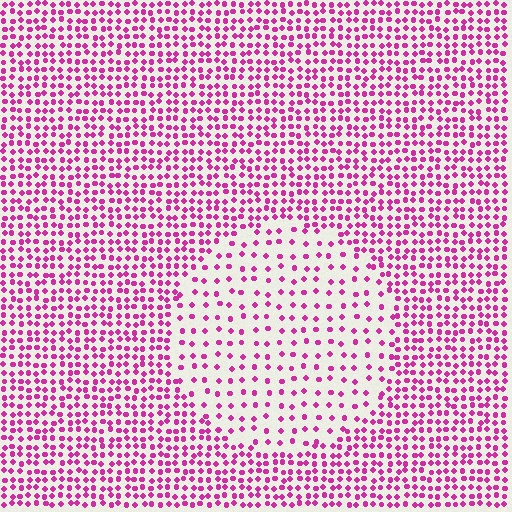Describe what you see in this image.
The image contains small magenta elements arranged at two different densities. A circle-shaped region is visible where the elements are less densely packed than the surrounding area.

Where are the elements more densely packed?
The elements are more densely packed outside the circle boundary.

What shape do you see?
I see a circle.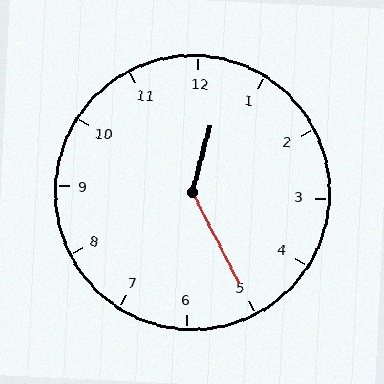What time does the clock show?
12:25.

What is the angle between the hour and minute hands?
Approximately 138 degrees.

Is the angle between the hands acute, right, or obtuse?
It is obtuse.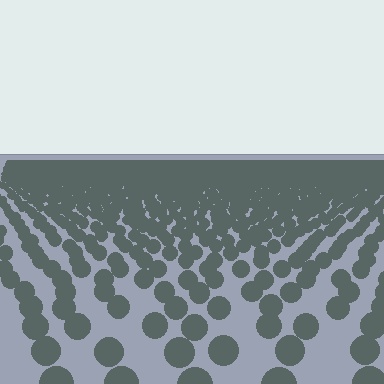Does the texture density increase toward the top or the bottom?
Density increases toward the top.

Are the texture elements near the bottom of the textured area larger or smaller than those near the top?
Larger. Near the bottom, elements are closer to the viewer and appear at a bigger on-screen size.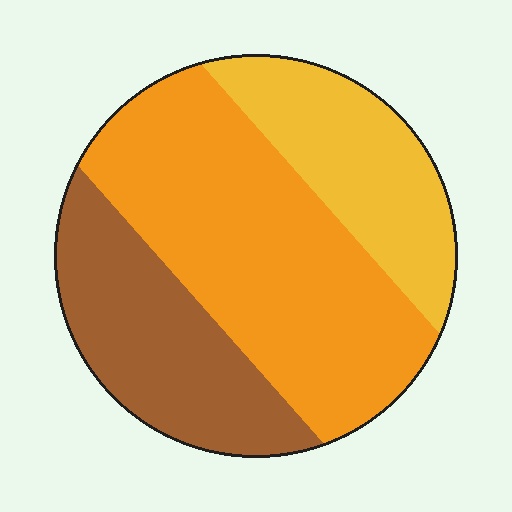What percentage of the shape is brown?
Brown covers roughly 25% of the shape.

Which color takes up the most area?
Orange, at roughly 50%.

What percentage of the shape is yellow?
Yellow takes up about one quarter (1/4) of the shape.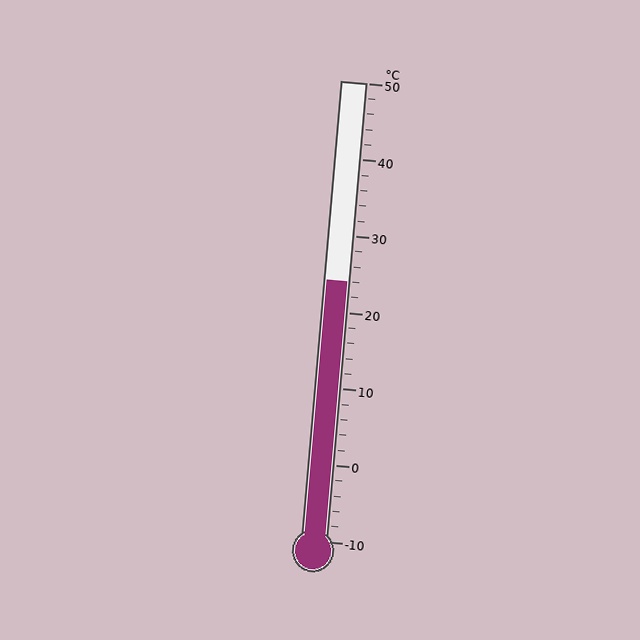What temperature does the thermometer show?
The thermometer shows approximately 24°C.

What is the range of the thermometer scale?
The thermometer scale ranges from -10°C to 50°C.